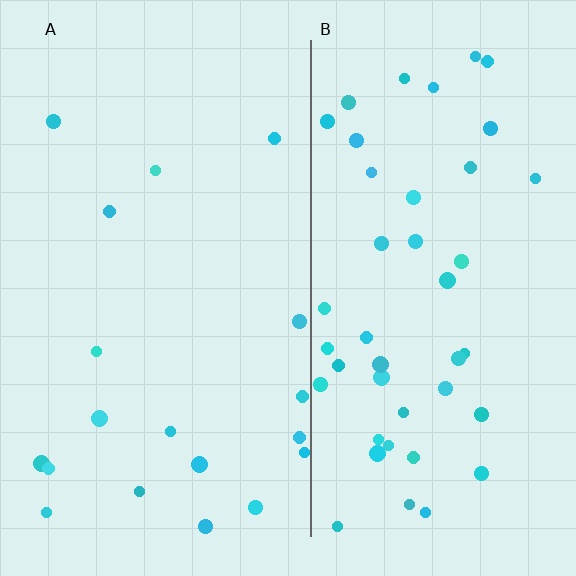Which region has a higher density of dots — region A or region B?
B (the right).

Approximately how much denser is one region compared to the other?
Approximately 2.4× — region B over region A.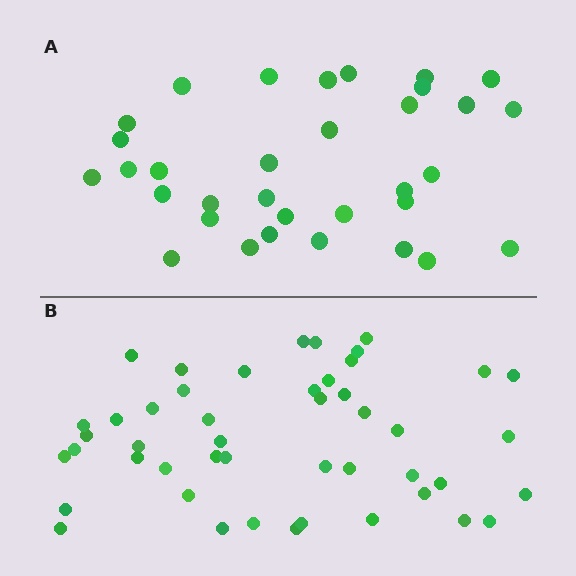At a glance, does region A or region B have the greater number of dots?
Region B (the bottom region) has more dots.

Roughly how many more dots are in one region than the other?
Region B has approximately 15 more dots than region A.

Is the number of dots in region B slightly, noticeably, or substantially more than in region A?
Region B has noticeably more, but not dramatically so. The ratio is roughly 1.4 to 1.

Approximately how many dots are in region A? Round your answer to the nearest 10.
About 30 dots. (The exact count is 33, which rounds to 30.)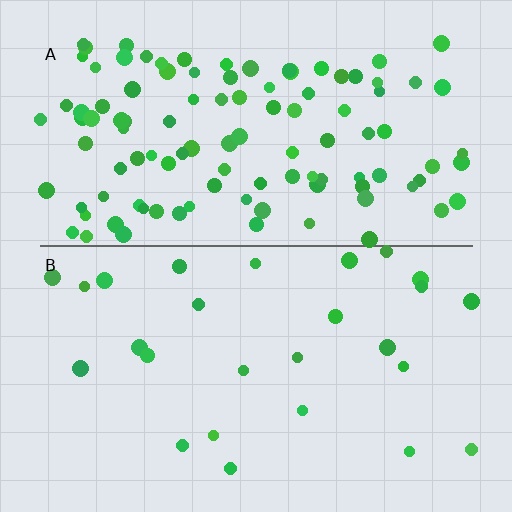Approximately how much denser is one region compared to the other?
Approximately 4.1× — region A over region B.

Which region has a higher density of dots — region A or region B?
A (the top).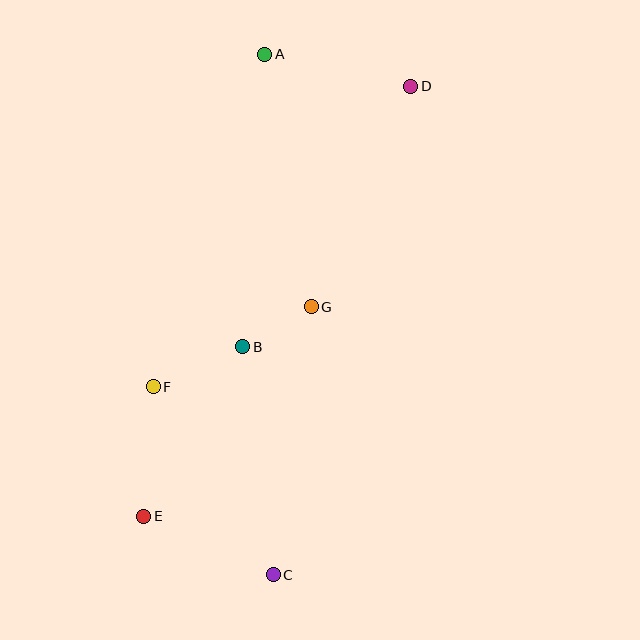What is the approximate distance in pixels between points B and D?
The distance between B and D is approximately 310 pixels.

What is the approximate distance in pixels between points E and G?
The distance between E and G is approximately 268 pixels.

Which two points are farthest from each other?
Points A and C are farthest from each other.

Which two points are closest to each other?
Points B and G are closest to each other.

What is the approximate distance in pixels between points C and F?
The distance between C and F is approximately 223 pixels.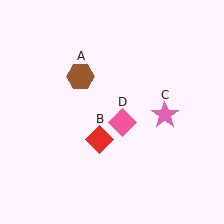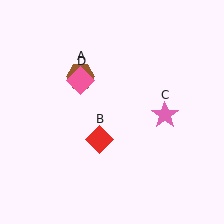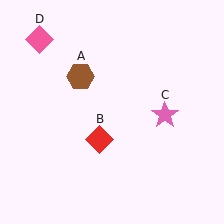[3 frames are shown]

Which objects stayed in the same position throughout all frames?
Brown hexagon (object A) and red diamond (object B) and pink star (object C) remained stationary.